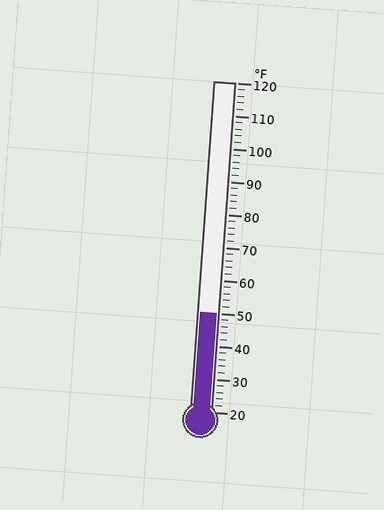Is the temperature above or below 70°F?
The temperature is below 70°F.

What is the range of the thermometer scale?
The thermometer scale ranges from 20°F to 120°F.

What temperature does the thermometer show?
The thermometer shows approximately 50°F.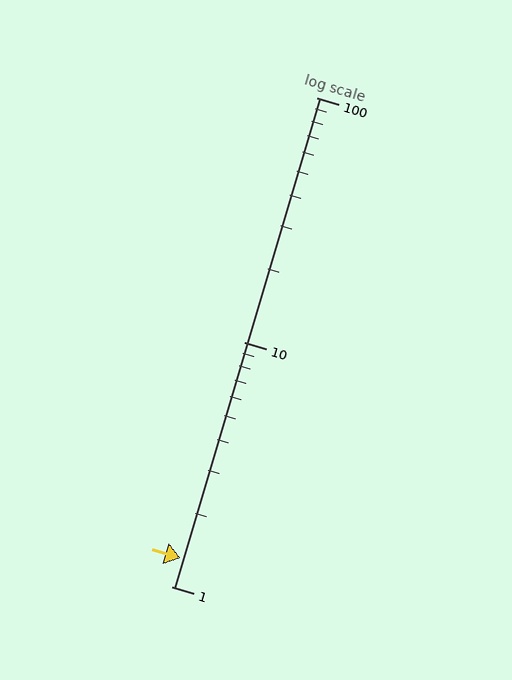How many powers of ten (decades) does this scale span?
The scale spans 2 decades, from 1 to 100.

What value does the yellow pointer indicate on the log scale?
The pointer indicates approximately 1.3.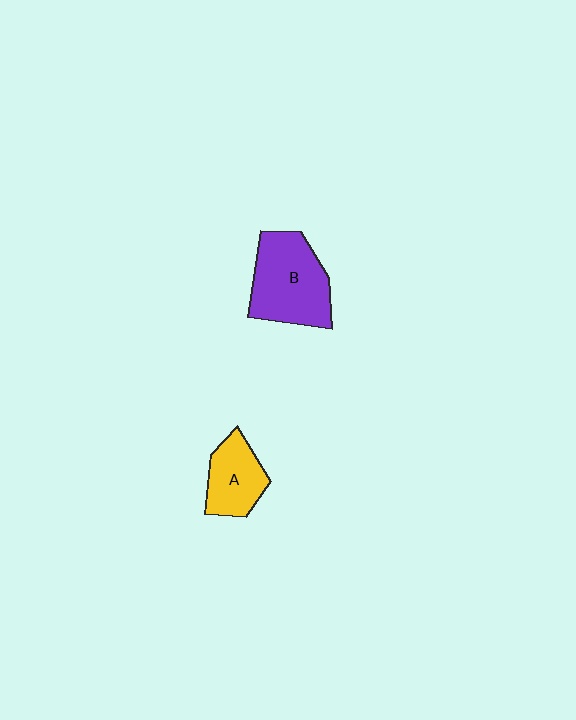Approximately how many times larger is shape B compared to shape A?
Approximately 1.6 times.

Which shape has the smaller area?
Shape A (yellow).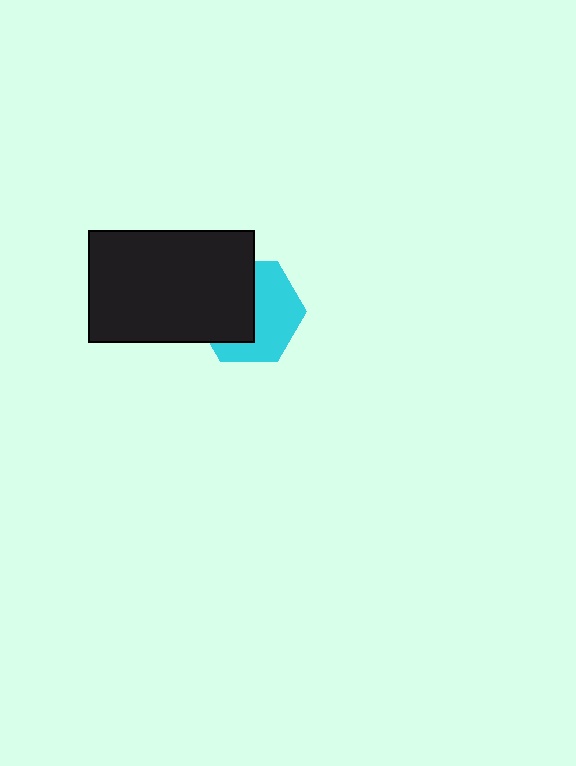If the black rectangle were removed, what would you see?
You would see the complete cyan hexagon.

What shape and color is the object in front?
The object in front is a black rectangle.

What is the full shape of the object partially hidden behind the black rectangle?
The partially hidden object is a cyan hexagon.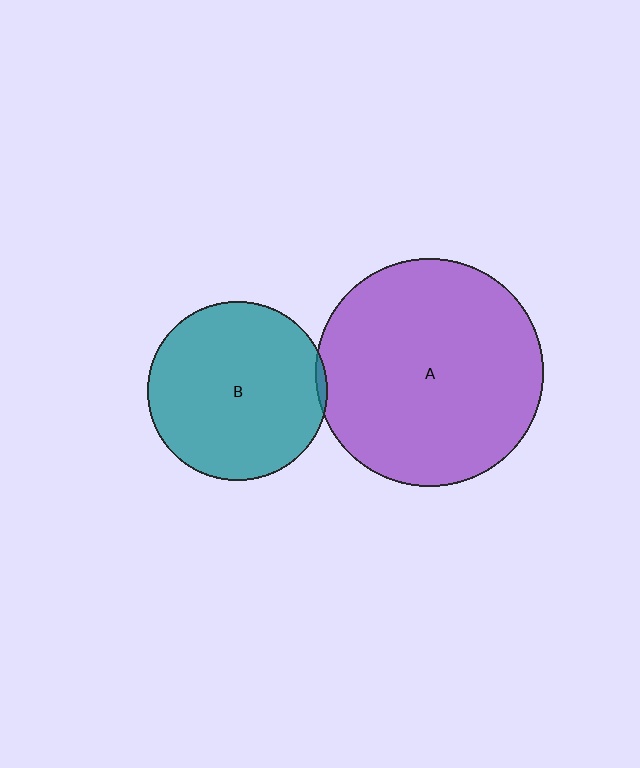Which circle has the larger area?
Circle A (purple).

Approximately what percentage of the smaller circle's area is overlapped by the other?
Approximately 5%.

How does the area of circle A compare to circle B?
Approximately 1.6 times.